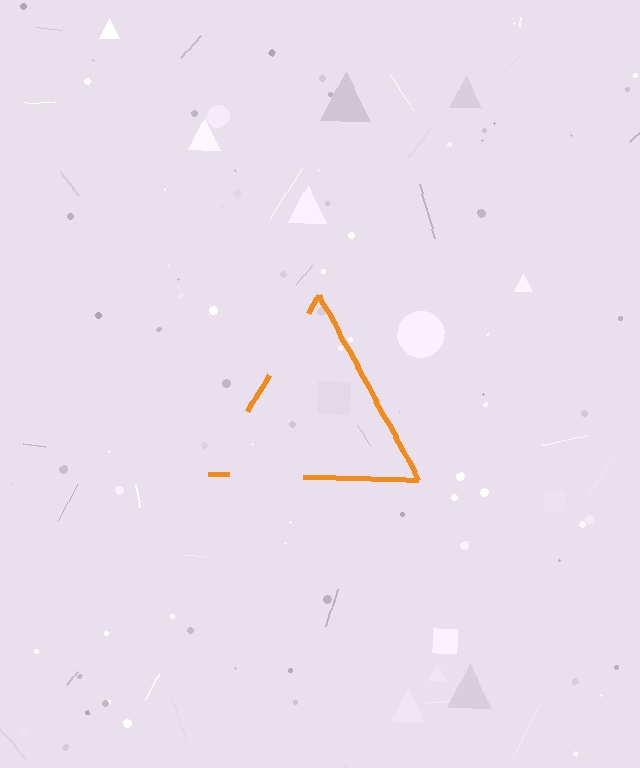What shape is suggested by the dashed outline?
The dashed outline suggests a triangle.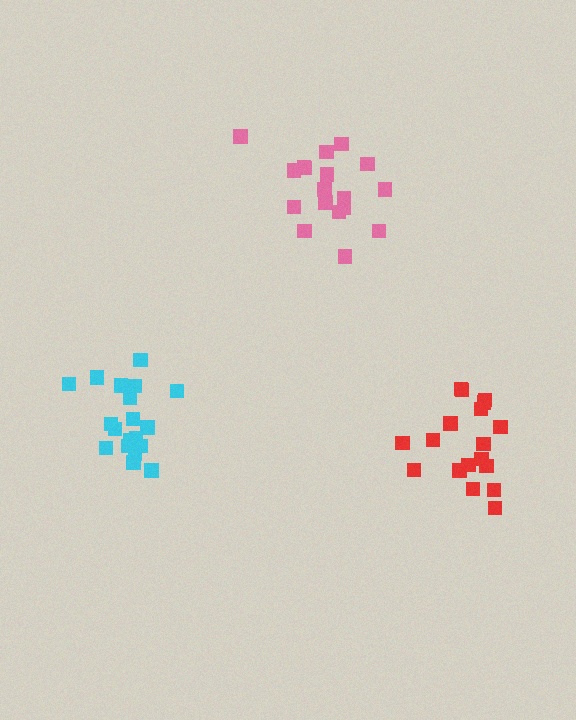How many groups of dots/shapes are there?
There are 3 groups.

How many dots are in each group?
Group 1: 19 dots, Group 2: 18 dots, Group 3: 18 dots (55 total).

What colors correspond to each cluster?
The clusters are colored: cyan, red, pink.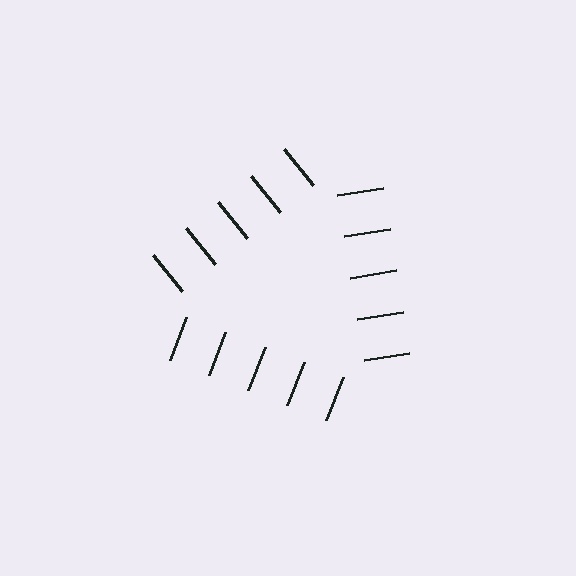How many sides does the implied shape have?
3 sides — the line-ends trace a triangle.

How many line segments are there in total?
15 — 5 along each of the 3 edges.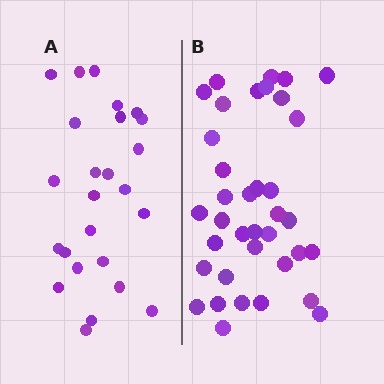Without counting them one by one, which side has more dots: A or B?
Region B (the right region) has more dots.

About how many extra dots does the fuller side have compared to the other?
Region B has roughly 12 or so more dots than region A.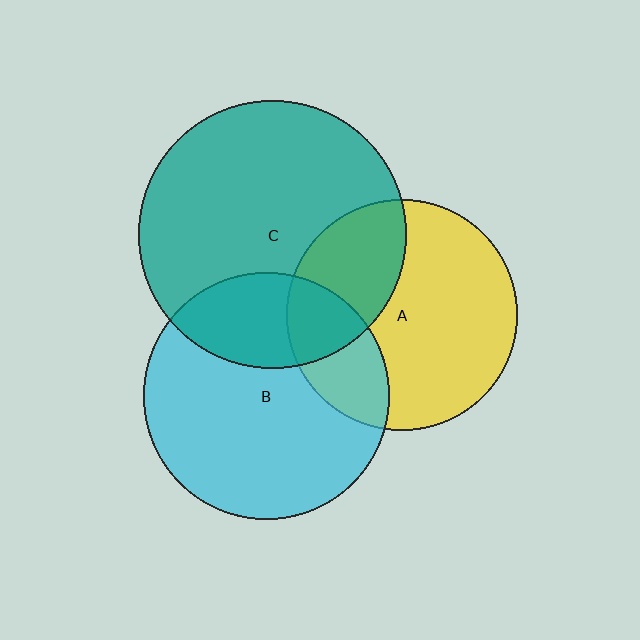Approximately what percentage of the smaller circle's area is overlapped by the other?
Approximately 25%.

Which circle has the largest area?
Circle C (teal).